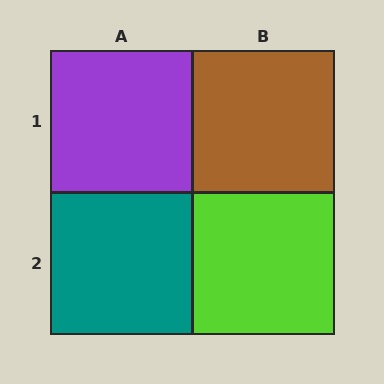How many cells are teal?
1 cell is teal.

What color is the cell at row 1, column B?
Brown.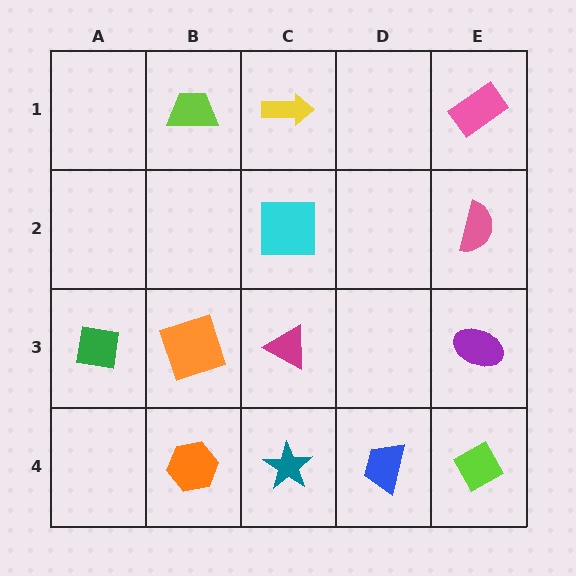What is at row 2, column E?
A pink semicircle.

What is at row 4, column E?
A lime diamond.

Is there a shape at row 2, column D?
No, that cell is empty.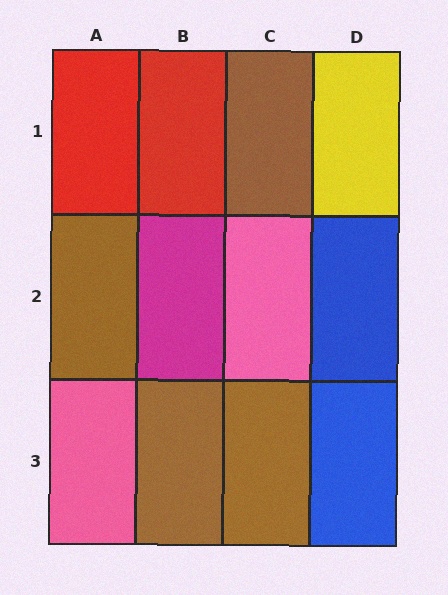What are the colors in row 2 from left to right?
Brown, magenta, pink, blue.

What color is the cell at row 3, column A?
Pink.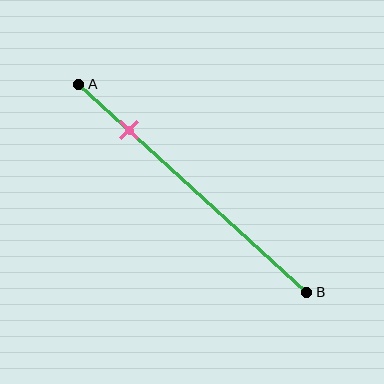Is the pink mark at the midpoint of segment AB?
No, the mark is at about 20% from A, not at the 50% midpoint.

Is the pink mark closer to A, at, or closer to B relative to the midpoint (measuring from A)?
The pink mark is closer to point A than the midpoint of segment AB.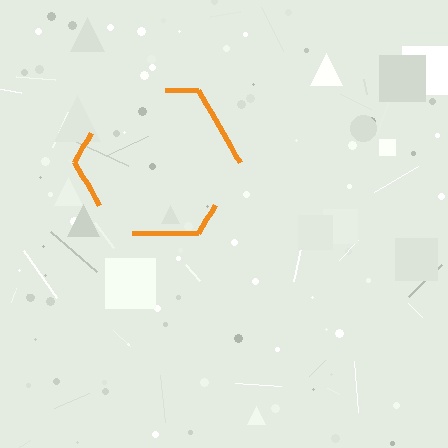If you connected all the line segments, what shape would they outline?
They would outline a hexagon.